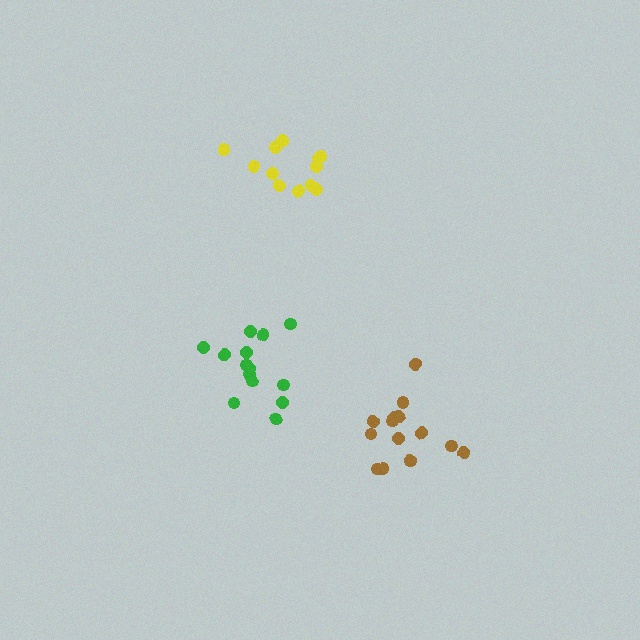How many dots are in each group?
Group 1: 15 dots, Group 2: 12 dots, Group 3: 14 dots (41 total).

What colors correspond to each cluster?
The clusters are colored: brown, yellow, green.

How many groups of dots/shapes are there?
There are 3 groups.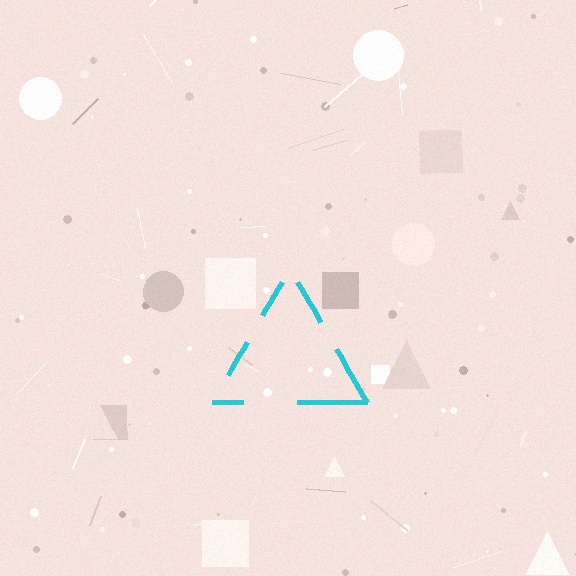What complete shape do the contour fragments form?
The contour fragments form a triangle.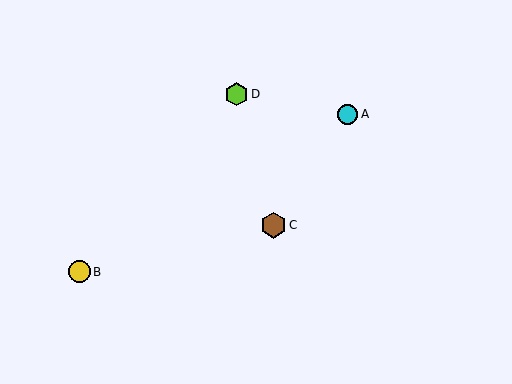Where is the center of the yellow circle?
The center of the yellow circle is at (79, 272).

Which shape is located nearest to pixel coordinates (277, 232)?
The brown hexagon (labeled C) at (273, 225) is nearest to that location.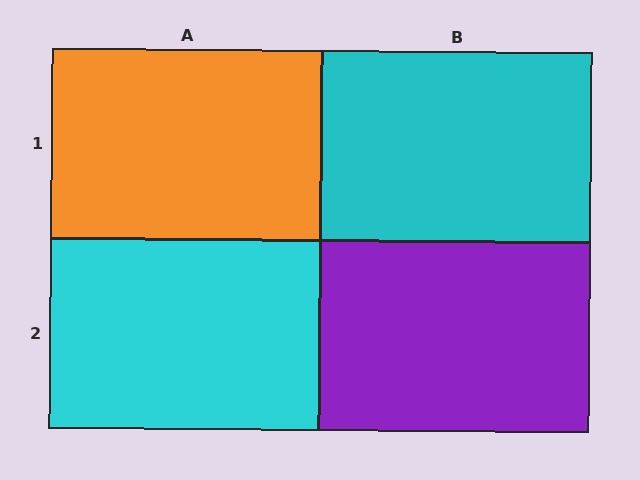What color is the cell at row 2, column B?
Purple.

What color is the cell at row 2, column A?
Cyan.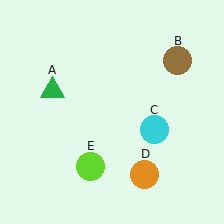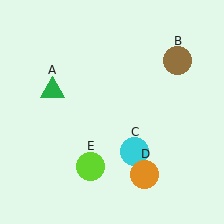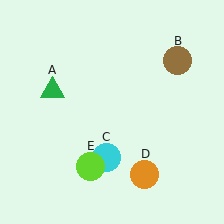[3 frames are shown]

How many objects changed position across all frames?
1 object changed position: cyan circle (object C).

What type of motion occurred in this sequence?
The cyan circle (object C) rotated clockwise around the center of the scene.